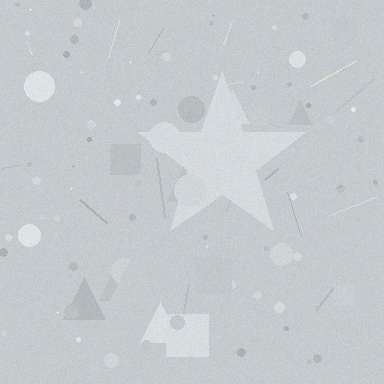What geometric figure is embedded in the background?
A star is embedded in the background.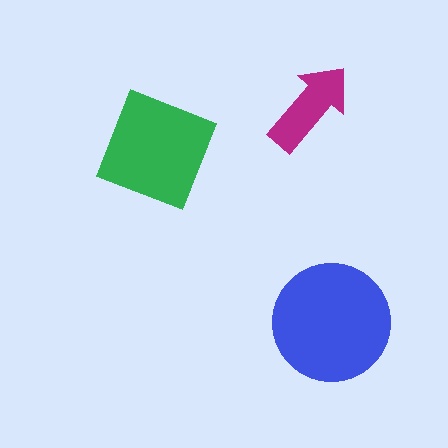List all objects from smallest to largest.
The magenta arrow, the green square, the blue circle.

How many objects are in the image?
There are 3 objects in the image.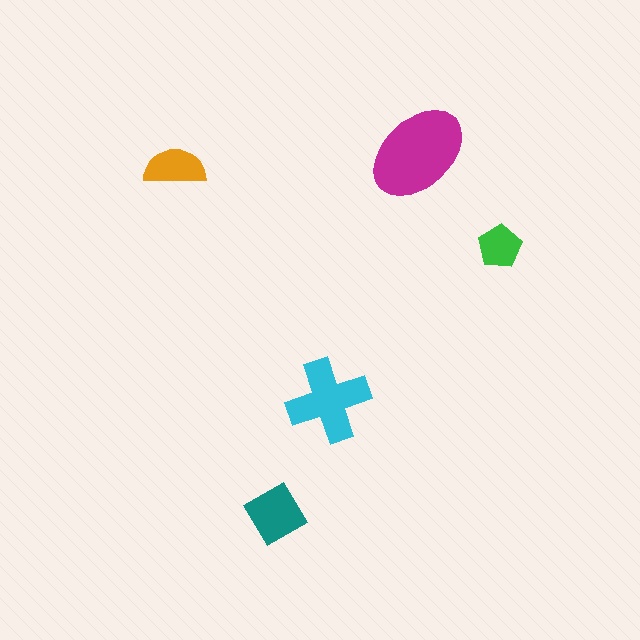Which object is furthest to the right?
The green pentagon is rightmost.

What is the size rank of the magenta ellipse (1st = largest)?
1st.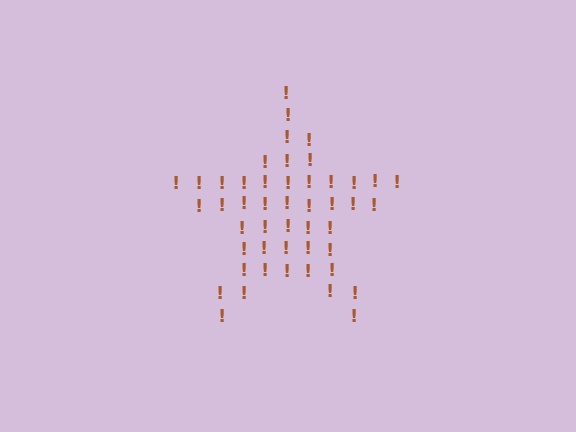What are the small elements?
The small elements are exclamation marks.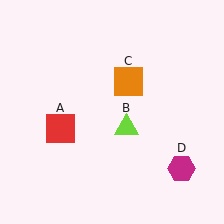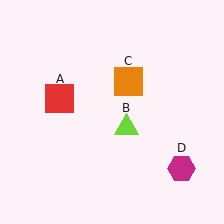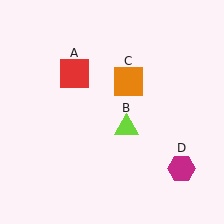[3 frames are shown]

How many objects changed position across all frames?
1 object changed position: red square (object A).